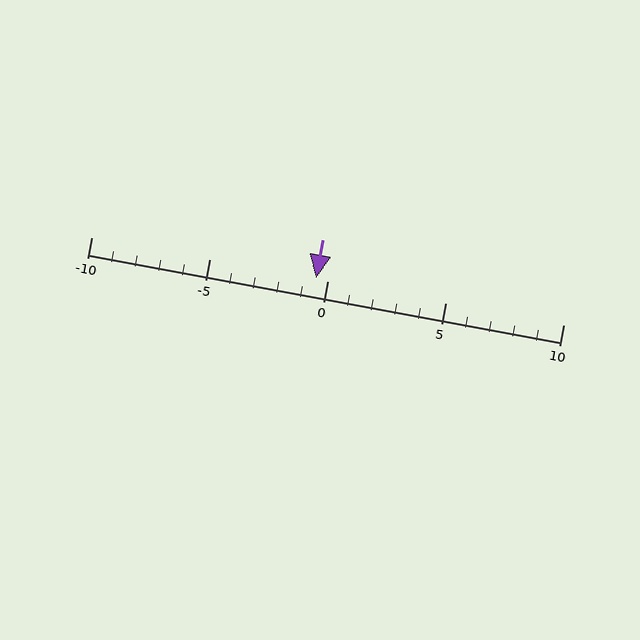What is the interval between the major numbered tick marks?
The major tick marks are spaced 5 units apart.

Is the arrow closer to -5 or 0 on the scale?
The arrow is closer to 0.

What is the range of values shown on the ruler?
The ruler shows values from -10 to 10.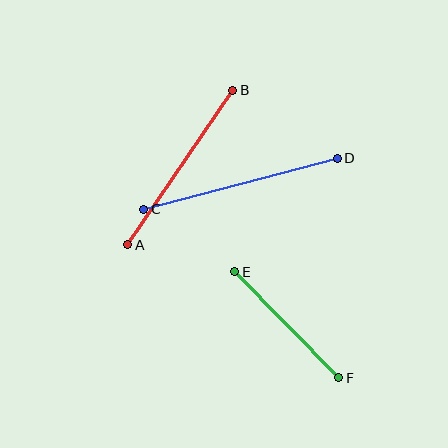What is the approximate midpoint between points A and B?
The midpoint is at approximately (180, 167) pixels.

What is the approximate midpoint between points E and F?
The midpoint is at approximately (287, 325) pixels.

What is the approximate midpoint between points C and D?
The midpoint is at approximately (241, 184) pixels.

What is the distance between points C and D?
The distance is approximately 200 pixels.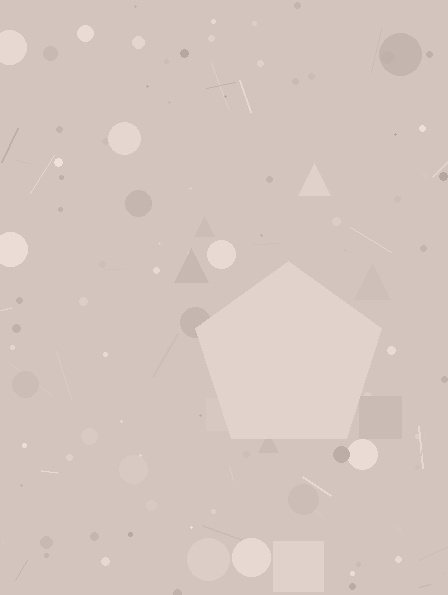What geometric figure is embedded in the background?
A pentagon is embedded in the background.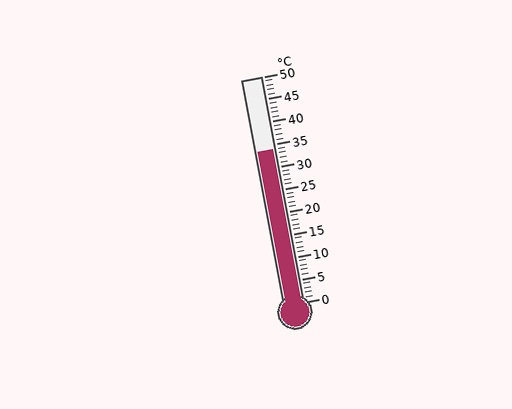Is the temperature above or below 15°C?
The temperature is above 15°C.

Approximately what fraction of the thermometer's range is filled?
The thermometer is filled to approximately 70% of its range.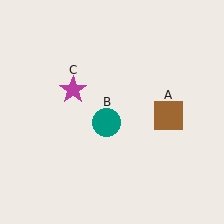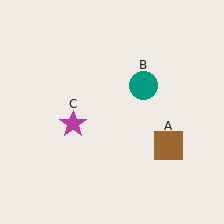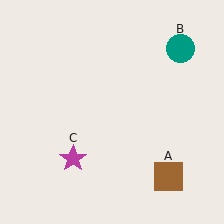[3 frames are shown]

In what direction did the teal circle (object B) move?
The teal circle (object B) moved up and to the right.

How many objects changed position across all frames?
3 objects changed position: brown square (object A), teal circle (object B), magenta star (object C).